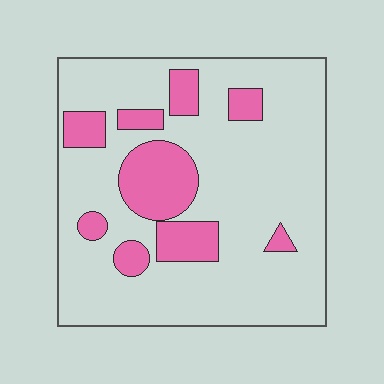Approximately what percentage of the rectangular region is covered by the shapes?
Approximately 20%.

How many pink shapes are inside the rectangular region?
9.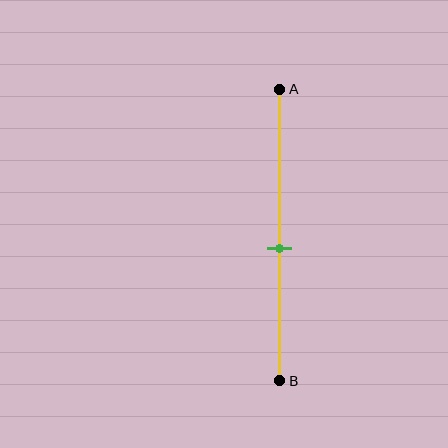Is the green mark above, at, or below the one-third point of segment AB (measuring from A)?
The green mark is below the one-third point of segment AB.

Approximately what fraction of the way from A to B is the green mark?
The green mark is approximately 55% of the way from A to B.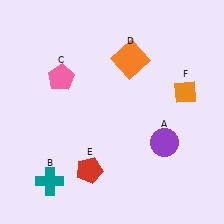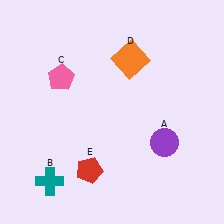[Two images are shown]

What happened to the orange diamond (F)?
The orange diamond (F) was removed in Image 2. It was in the top-right area of Image 1.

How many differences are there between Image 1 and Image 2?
There is 1 difference between the two images.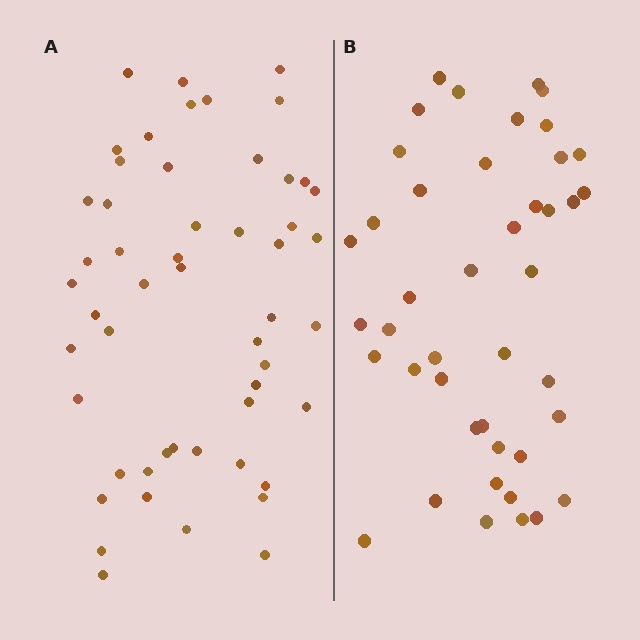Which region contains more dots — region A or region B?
Region A (the left region) has more dots.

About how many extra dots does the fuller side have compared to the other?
Region A has roughly 8 or so more dots than region B.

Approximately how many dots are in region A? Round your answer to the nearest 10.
About 50 dots. (The exact count is 52, which rounds to 50.)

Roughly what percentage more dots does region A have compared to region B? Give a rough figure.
About 20% more.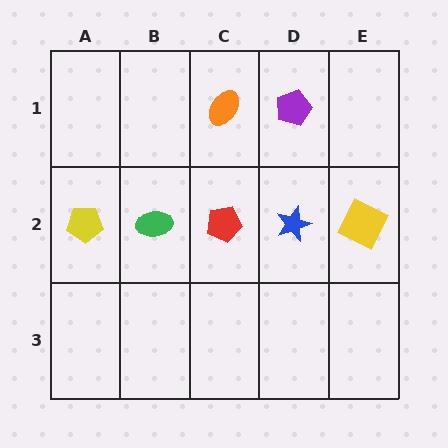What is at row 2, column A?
A yellow pentagon.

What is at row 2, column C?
A red pentagon.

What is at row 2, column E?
A yellow square.